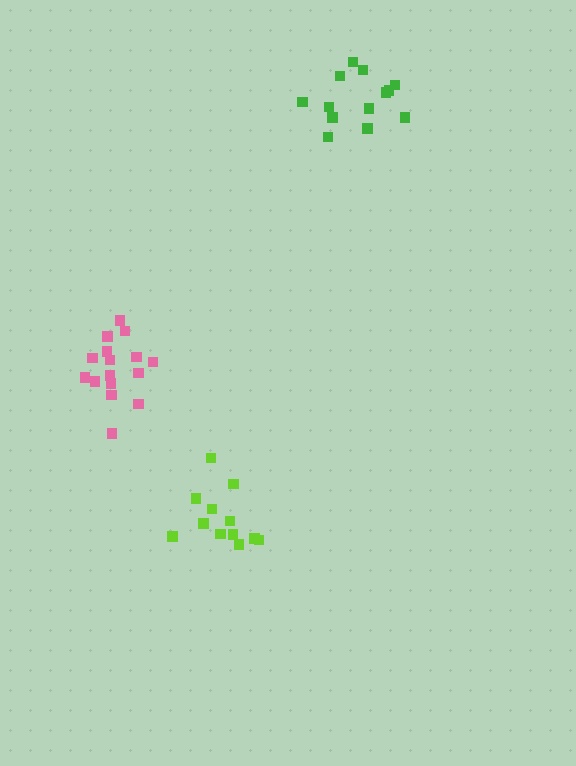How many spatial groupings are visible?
There are 3 spatial groupings.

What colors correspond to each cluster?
The clusters are colored: lime, green, pink.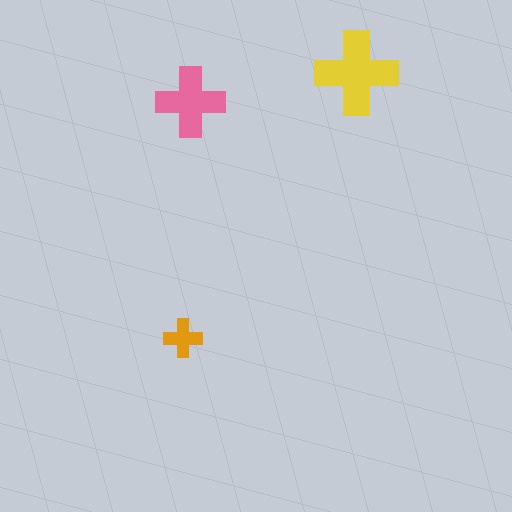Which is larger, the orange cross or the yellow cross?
The yellow one.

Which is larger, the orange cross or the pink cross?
The pink one.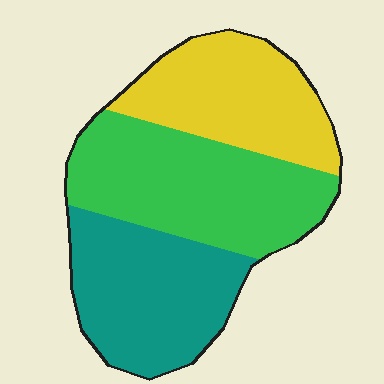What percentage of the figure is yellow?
Yellow covers about 30% of the figure.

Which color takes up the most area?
Green, at roughly 40%.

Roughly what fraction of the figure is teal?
Teal covers roughly 35% of the figure.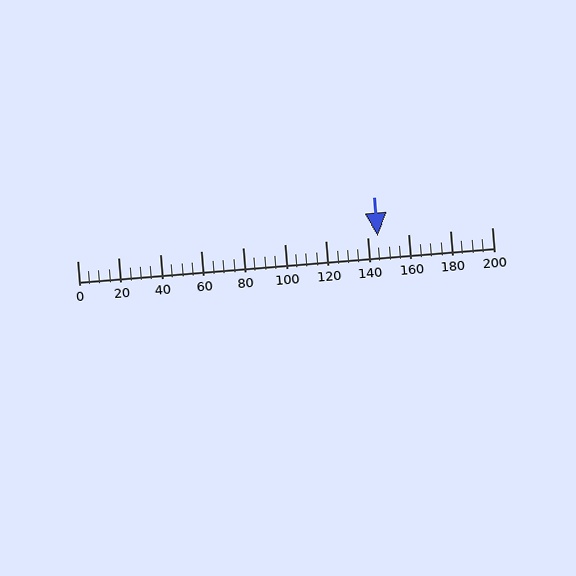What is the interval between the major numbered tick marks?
The major tick marks are spaced 20 units apart.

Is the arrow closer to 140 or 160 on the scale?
The arrow is closer to 140.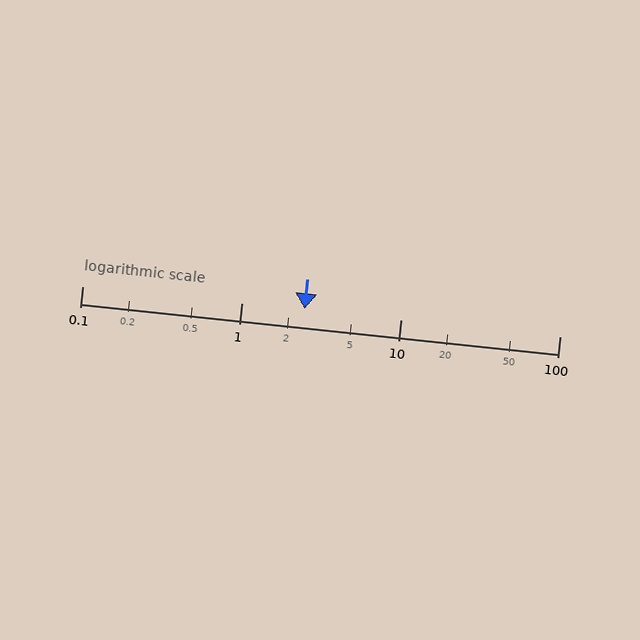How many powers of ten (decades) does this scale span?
The scale spans 3 decades, from 0.1 to 100.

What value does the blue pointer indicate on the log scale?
The pointer indicates approximately 2.5.